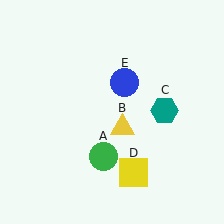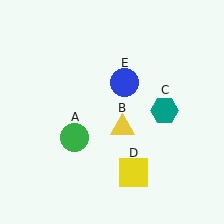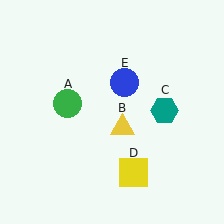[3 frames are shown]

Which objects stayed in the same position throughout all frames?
Yellow triangle (object B) and teal hexagon (object C) and yellow square (object D) and blue circle (object E) remained stationary.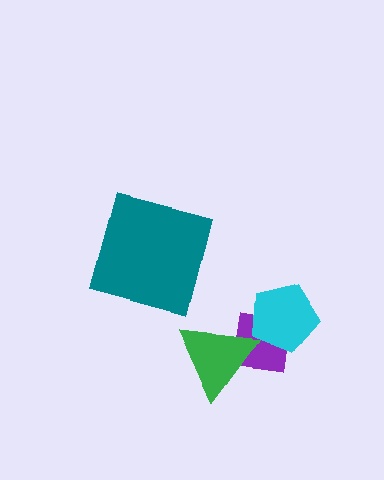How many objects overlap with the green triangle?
1 object overlaps with the green triangle.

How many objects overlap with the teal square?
0 objects overlap with the teal square.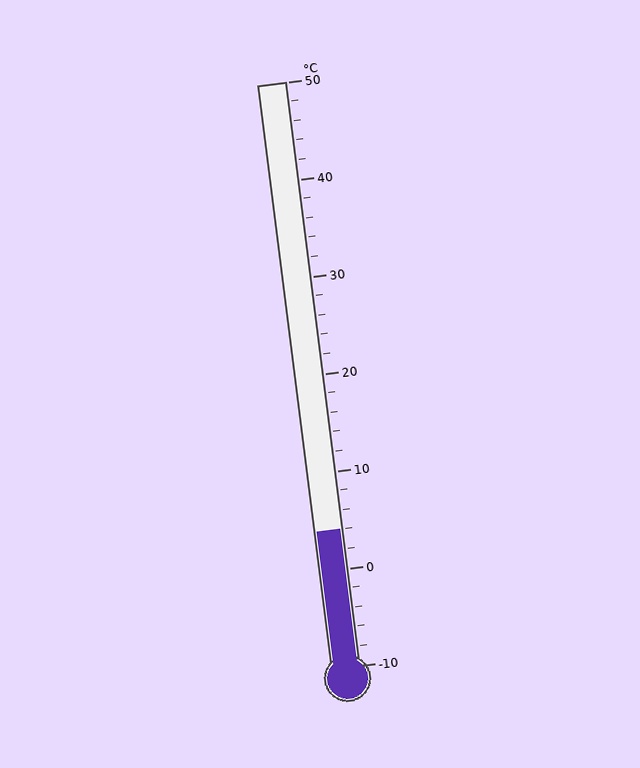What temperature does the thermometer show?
The thermometer shows approximately 4°C.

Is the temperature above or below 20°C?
The temperature is below 20°C.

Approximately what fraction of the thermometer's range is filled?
The thermometer is filled to approximately 25% of its range.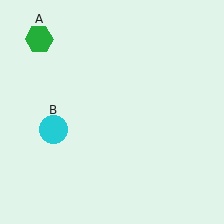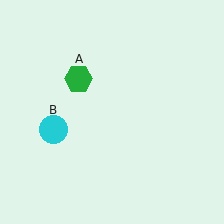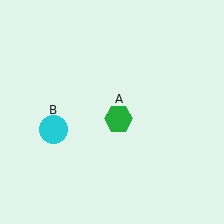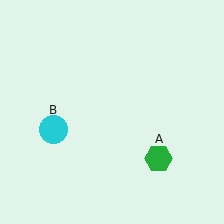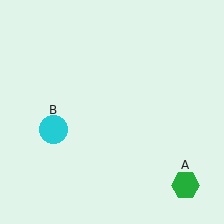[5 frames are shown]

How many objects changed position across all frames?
1 object changed position: green hexagon (object A).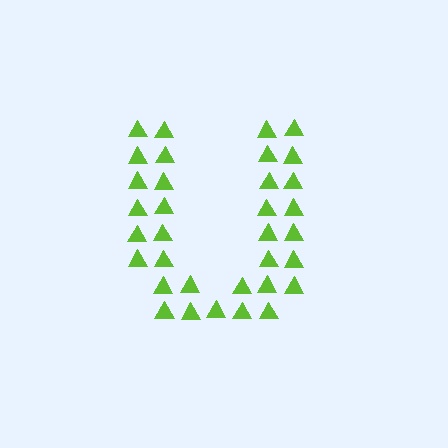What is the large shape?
The large shape is the letter U.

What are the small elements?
The small elements are triangles.